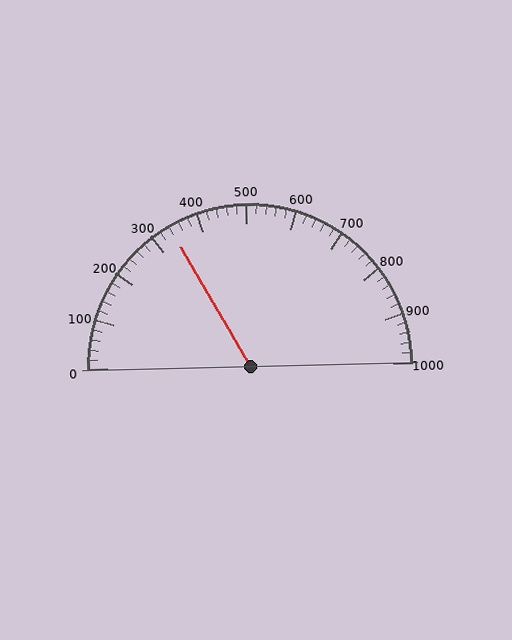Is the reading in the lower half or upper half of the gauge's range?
The reading is in the lower half of the range (0 to 1000).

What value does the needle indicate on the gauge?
The needle indicates approximately 340.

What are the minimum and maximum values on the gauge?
The gauge ranges from 0 to 1000.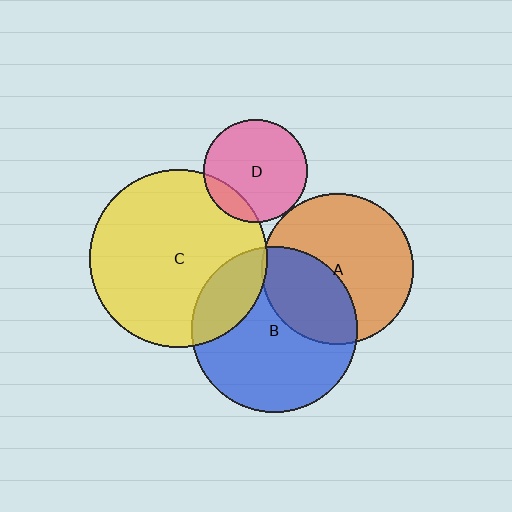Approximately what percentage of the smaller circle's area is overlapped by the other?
Approximately 15%.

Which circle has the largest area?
Circle C (yellow).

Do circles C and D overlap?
Yes.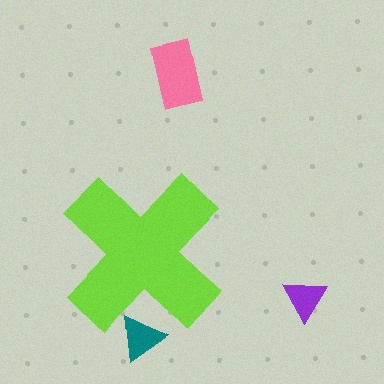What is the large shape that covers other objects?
A lime cross.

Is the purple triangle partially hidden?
No, the purple triangle is fully visible.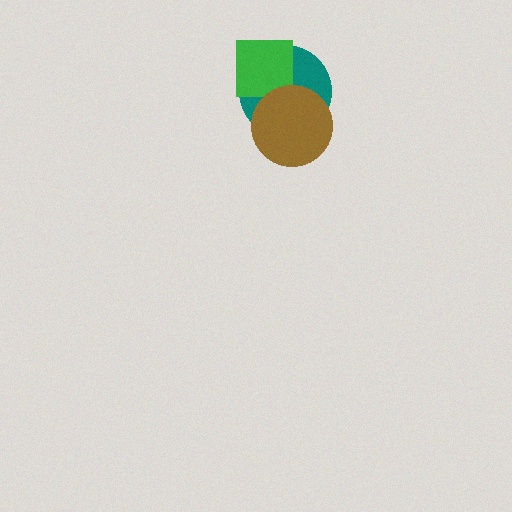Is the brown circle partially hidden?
No, no other shape covers it.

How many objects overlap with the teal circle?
2 objects overlap with the teal circle.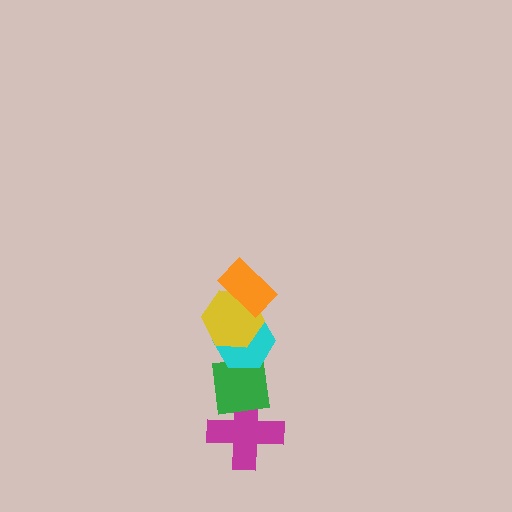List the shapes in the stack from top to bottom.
From top to bottom: the orange rectangle, the yellow hexagon, the cyan hexagon, the green square, the magenta cross.